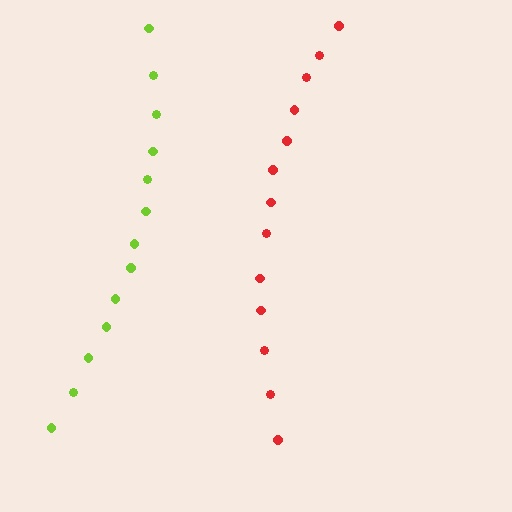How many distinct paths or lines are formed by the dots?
There are 2 distinct paths.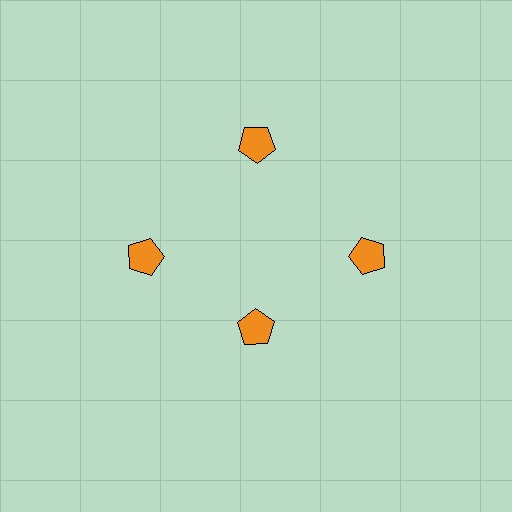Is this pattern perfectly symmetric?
No. The 4 orange pentagons are arranged in a ring, but one element near the 6 o'clock position is pulled inward toward the center, breaking the 4-fold rotational symmetry.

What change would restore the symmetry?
The symmetry would be restored by moving it outward, back onto the ring so that all 4 pentagons sit at equal angles and equal distance from the center.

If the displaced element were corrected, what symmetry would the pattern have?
It would have 4-fold rotational symmetry — the pattern would map onto itself every 90 degrees.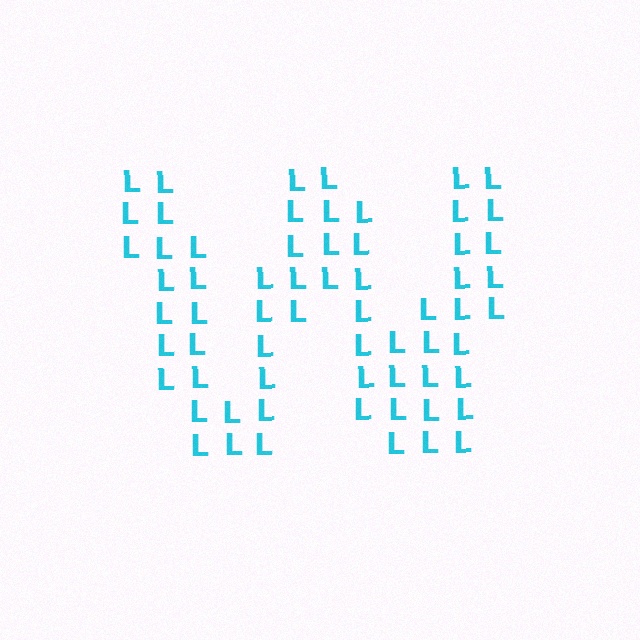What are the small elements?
The small elements are letter L's.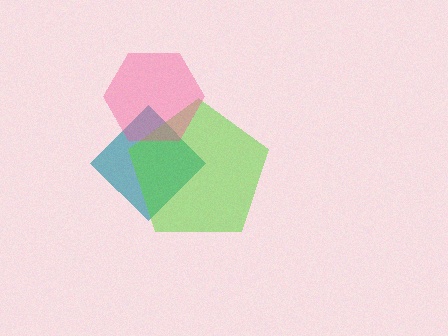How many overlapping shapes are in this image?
There are 3 overlapping shapes in the image.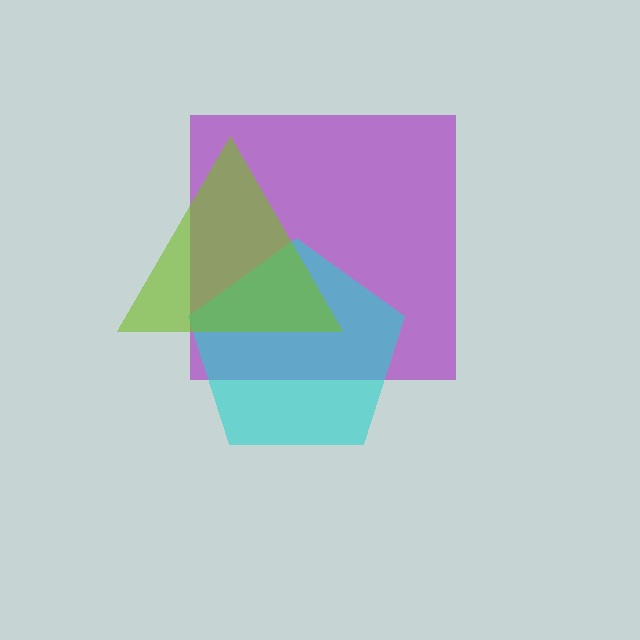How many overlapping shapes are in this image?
There are 3 overlapping shapes in the image.